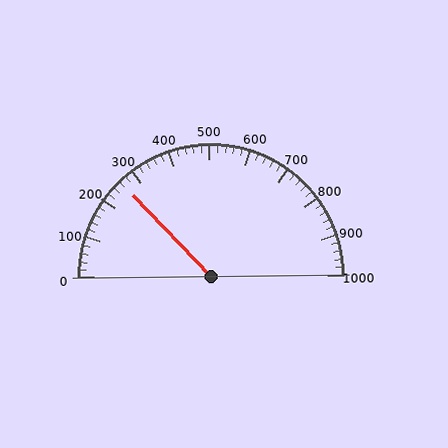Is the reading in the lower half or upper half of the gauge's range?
The reading is in the lower half of the range (0 to 1000).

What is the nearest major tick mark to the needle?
The nearest major tick mark is 300.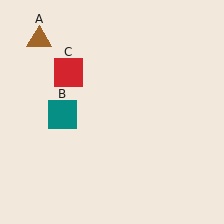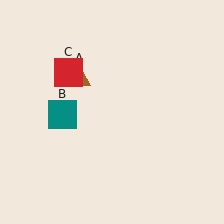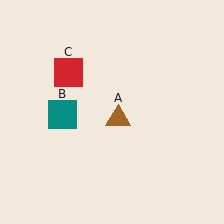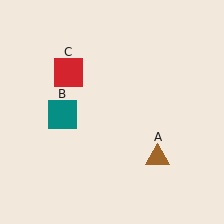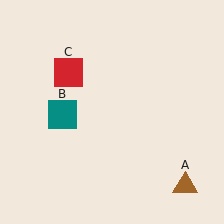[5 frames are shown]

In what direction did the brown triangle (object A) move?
The brown triangle (object A) moved down and to the right.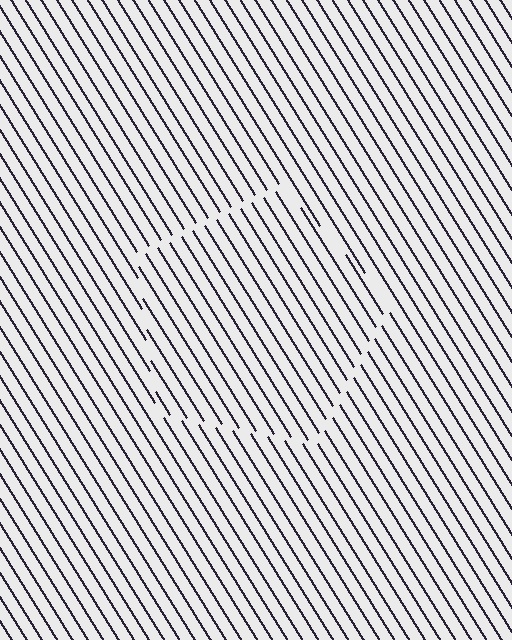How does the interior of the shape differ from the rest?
The interior of the shape contains the same grating, shifted by half a period — the contour is defined by the phase discontinuity where line-ends from the inner and outer gratings abut.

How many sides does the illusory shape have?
5 sides — the line-ends trace a pentagon.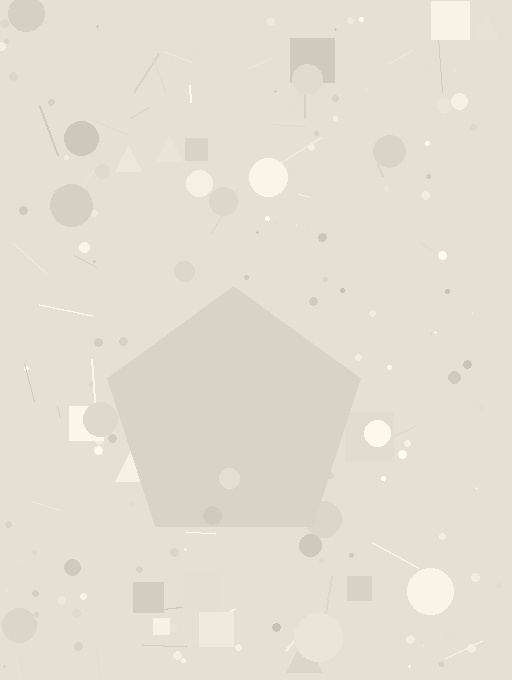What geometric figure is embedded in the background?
A pentagon is embedded in the background.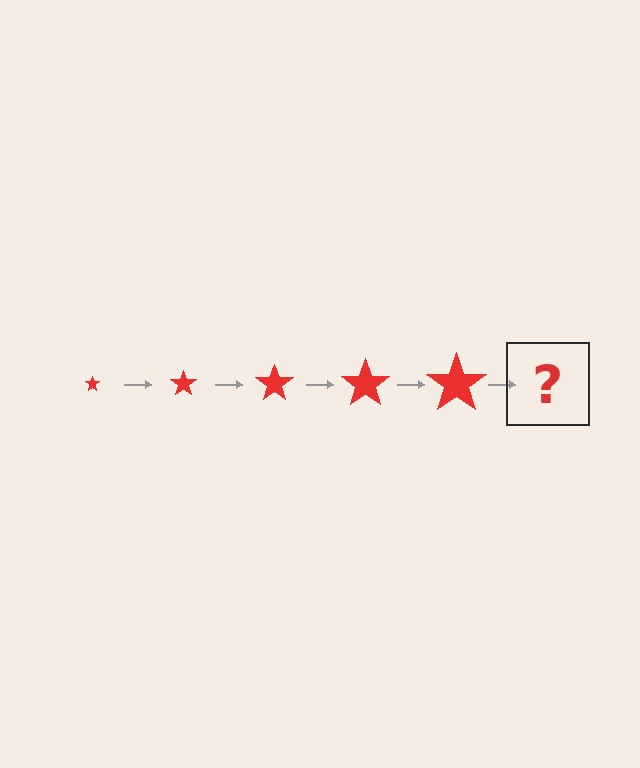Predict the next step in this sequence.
The next step is a red star, larger than the previous one.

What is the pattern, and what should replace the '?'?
The pattern is that the star gets progressively larger each step. The '?' should be a red star, larger than the previous one.